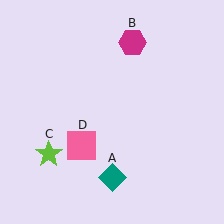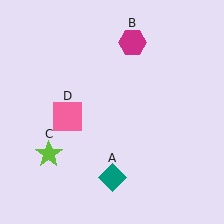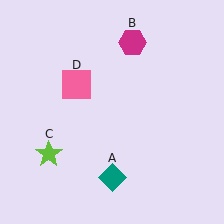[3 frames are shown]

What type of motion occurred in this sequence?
The pink square (object D) rotated clockwise around the center of the scene.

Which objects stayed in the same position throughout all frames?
Teal diamond (object A) and magenta hexagon (object B) and lime star (object C) remained stationary.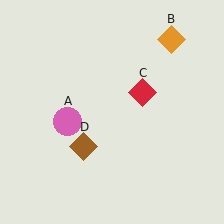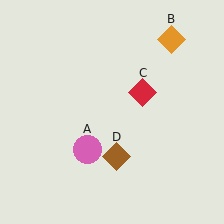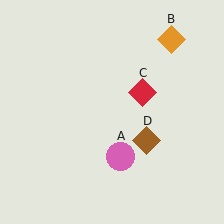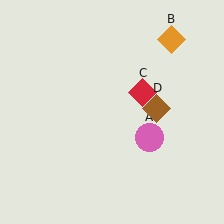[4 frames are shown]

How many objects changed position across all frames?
2 objects changed position: pink circle (object A), brown diamond (object D).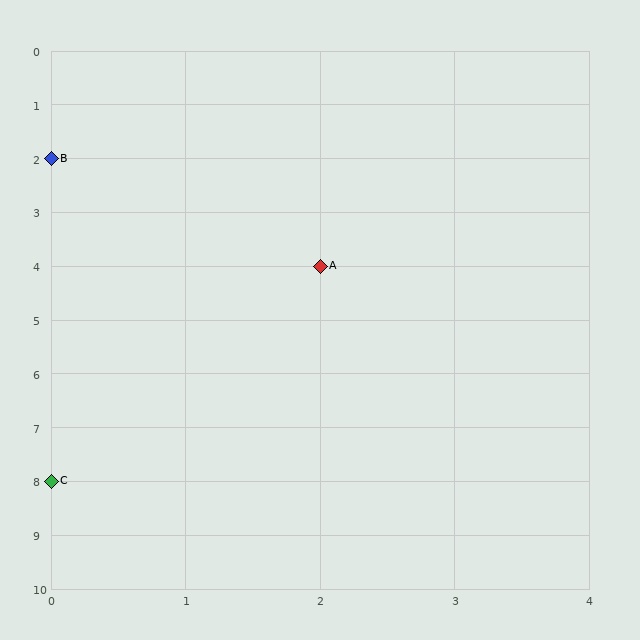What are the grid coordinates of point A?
Point A is at grid coordinates (2, 4).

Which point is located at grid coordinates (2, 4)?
Point A is at (2, 4).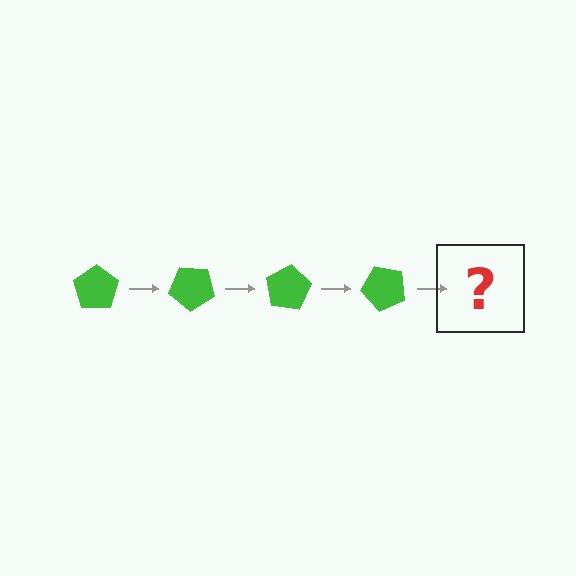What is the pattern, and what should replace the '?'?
The pattern is that the pentagon rotates 40 degrees each step. The '?' should be a green pentagon rotated 160 degrees.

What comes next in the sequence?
The next element should be a green pentagon rotated 160 degrees.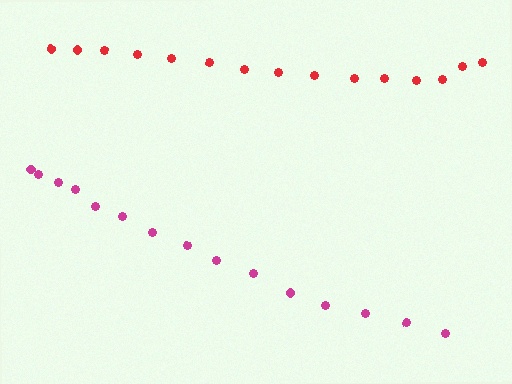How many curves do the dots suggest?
There are 2 distinct paths.